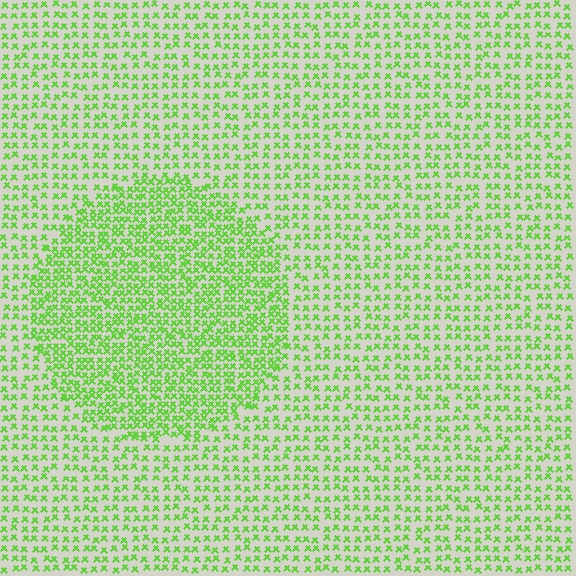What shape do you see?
I see a circle.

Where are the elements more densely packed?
The elements are more densely packed inside the circle boundary.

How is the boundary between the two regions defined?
The boundary is defined by a change in element density (approximately 1.8x ratio). All elements are the same color, size, and shape.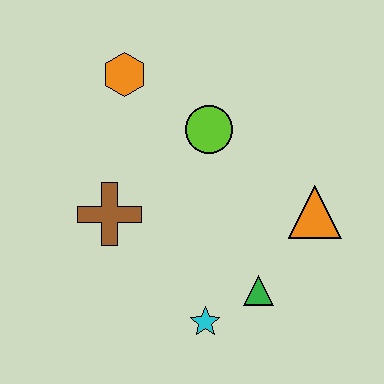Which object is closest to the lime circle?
The orange hexagon is closest to the lime circle.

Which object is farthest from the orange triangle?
The orange hexagon is farthest from the orange triangle.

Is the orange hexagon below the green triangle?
No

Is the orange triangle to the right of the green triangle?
Yes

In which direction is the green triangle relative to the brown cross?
The green triangle is to the right of the brown cross.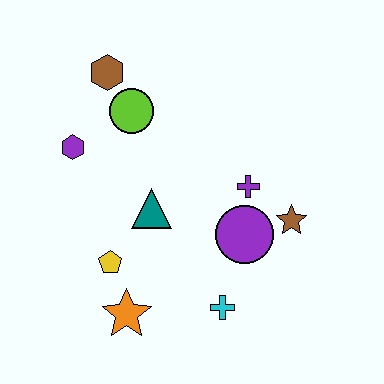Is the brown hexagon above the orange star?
Yes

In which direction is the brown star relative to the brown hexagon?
The brown star is to the right of the brown hexagon.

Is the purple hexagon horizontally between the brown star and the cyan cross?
No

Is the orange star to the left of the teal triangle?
Yes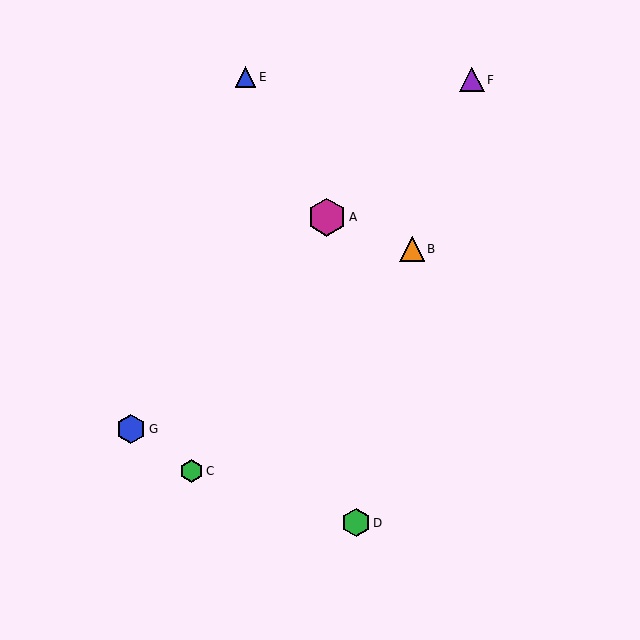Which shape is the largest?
The magenta hexagon (labeled A) is the largest.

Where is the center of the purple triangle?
The center of the purple triangle is at (472, 80).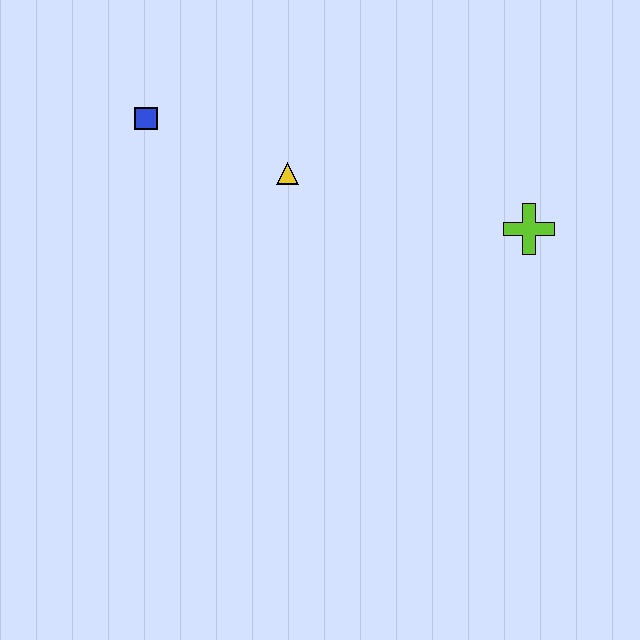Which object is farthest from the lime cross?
The blue square is farthest from the lime cross.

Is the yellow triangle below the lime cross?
No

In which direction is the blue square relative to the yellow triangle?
The blue square is to the left of the yellow triangle.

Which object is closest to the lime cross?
The yellow triangle is closest to the lime cross.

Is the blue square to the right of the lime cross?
No